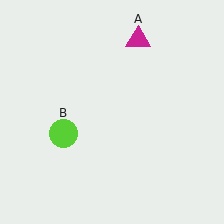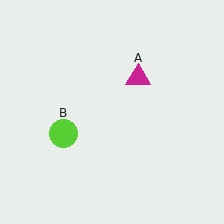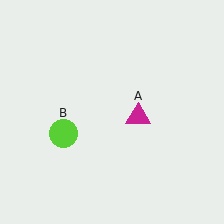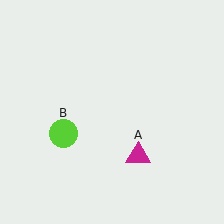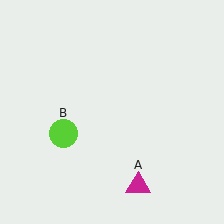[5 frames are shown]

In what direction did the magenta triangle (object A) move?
The magenta triangle (object A) moved down.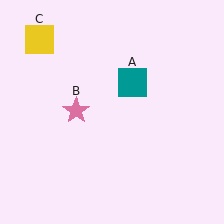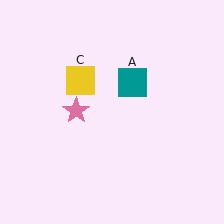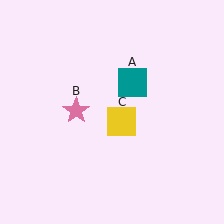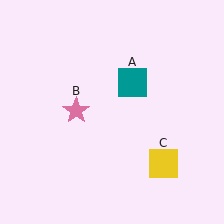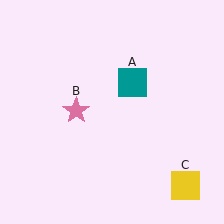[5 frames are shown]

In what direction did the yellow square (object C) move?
The yellow square (object C) moved down and to the right.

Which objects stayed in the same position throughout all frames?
Teal square (object A) and pink star (object B) remained stationary.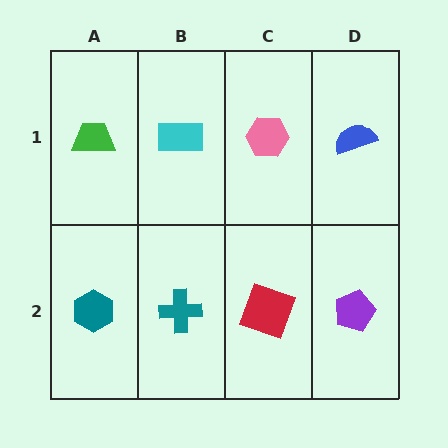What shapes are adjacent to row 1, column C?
A red square (row 2, column C), a cyan rectangle (row 1, column B), a blue semicircle (row 1, column D).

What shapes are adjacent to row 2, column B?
A cyan rectangle (row 1, column B), a teal hexagon (row 2, column A), a red square (row 2, column C).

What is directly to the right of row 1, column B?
A pink hexagon.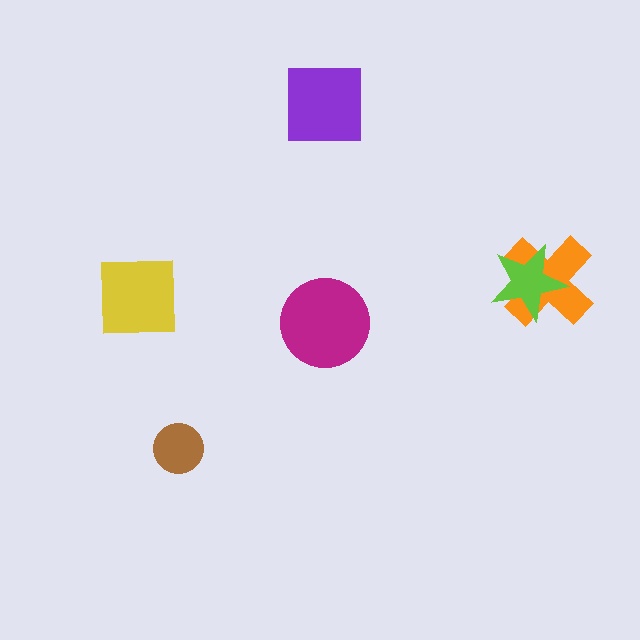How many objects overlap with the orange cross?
1 object overlaps with the orange cross.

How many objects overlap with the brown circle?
0 objects overlap with the brown circle.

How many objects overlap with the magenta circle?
0 objects overlap with the magenta circle.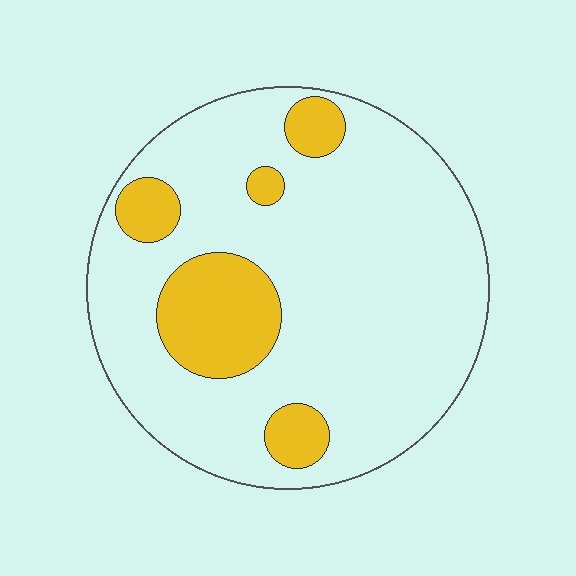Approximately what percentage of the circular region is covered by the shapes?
Approximately 20%.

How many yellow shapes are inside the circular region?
5.